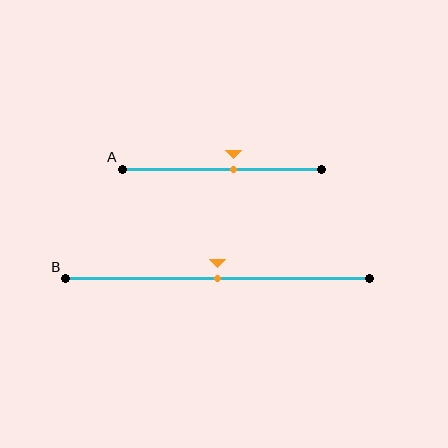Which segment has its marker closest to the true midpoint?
Segment B has its marker closest to the true midpoint.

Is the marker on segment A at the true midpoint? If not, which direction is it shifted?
No, the marker on segment A is shifted to the right by about 6% of the segment length.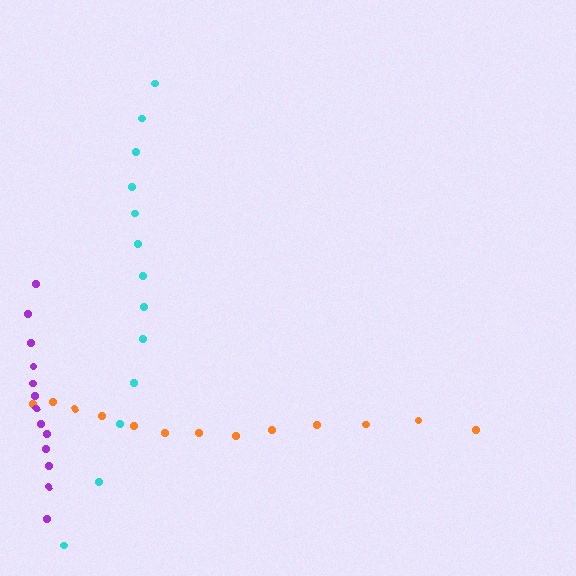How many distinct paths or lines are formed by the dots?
There are 3 distinct paths.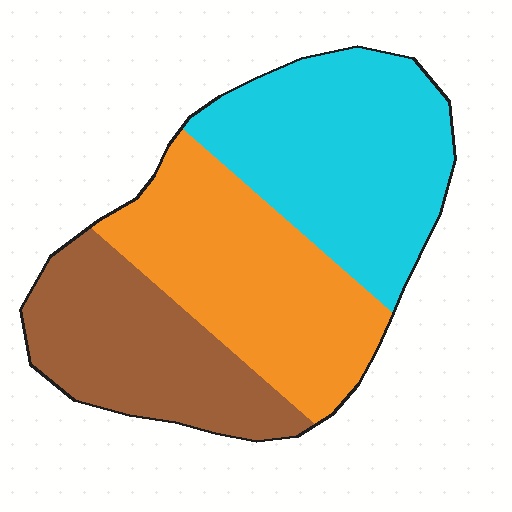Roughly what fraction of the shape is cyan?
Cyan covers 37% of the shape.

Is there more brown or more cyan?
Cyan.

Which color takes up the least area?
Brown, at roughly 30%.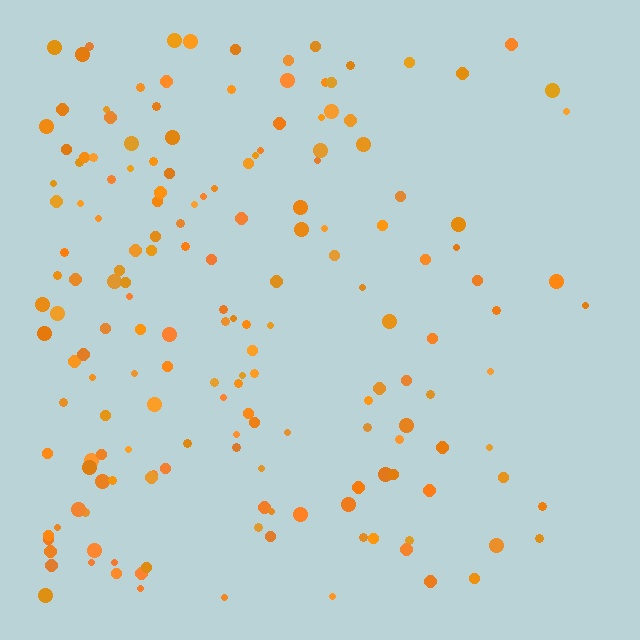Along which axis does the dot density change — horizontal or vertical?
Horizontal.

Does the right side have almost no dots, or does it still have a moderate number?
Still a moderate number, just noticeably fewer than the left.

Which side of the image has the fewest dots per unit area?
The right.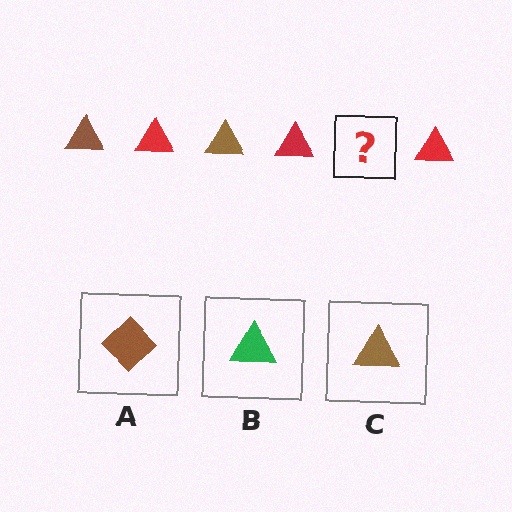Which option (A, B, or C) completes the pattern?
C.